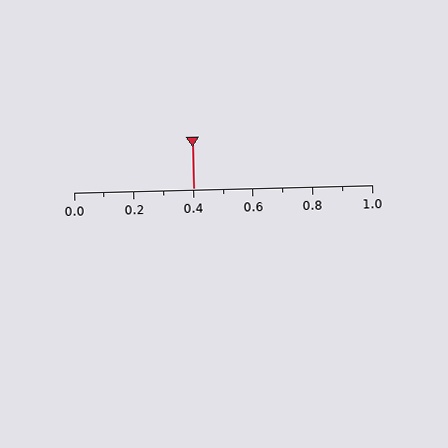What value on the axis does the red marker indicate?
The marker indicates approximately 0.4.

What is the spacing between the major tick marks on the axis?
The major ticks are spaced 0.2 apart.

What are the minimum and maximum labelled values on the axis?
The axis runs from 0.0 to 1.0.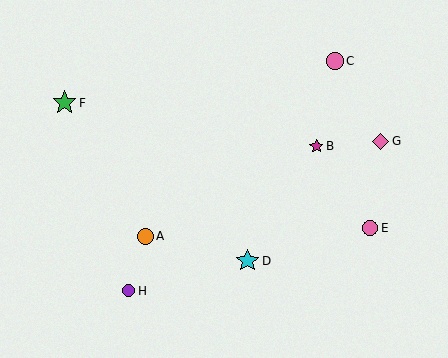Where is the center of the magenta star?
The center of the magenta star is at (316, 146).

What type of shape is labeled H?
Shape H is a purple circle.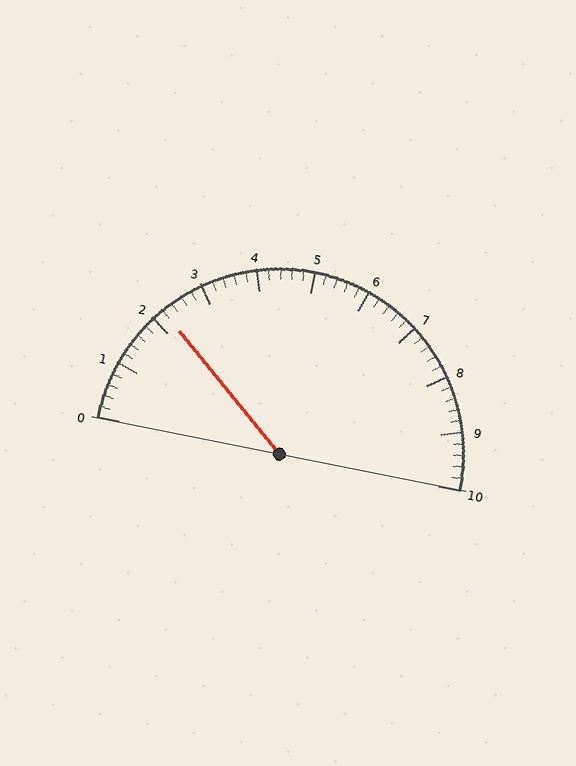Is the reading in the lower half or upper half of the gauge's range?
The reading is in the lower half of the range (0 to 10).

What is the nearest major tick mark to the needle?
The nearest major tick mark is 2.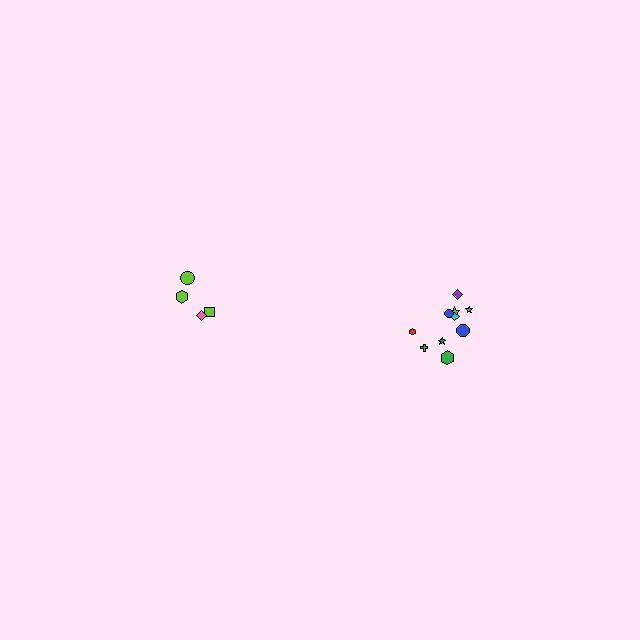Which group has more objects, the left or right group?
The right group.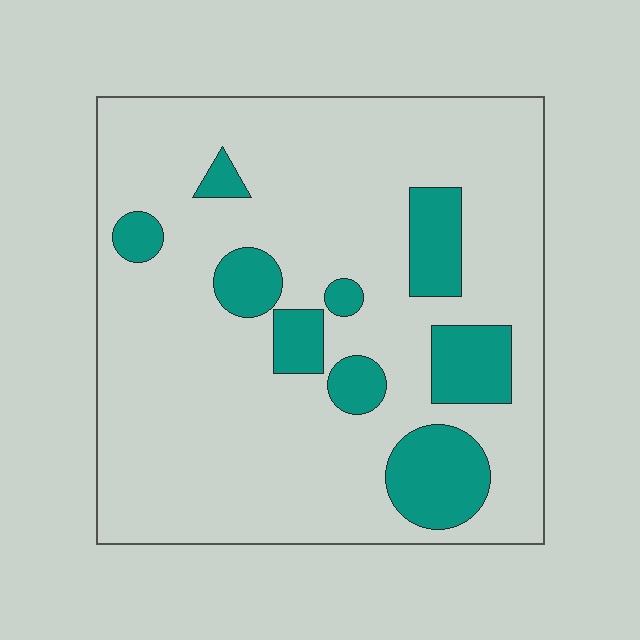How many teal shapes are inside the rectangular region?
9.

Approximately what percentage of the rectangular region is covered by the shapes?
Approximately 20%.